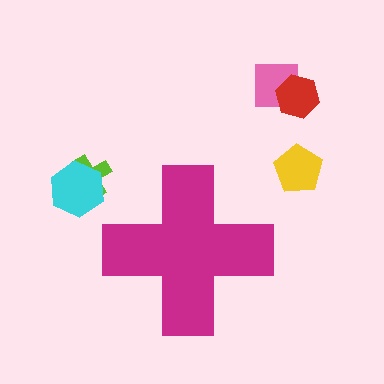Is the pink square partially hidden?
No, the pink square is fully visible.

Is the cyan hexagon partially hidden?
No, the cyan hexagon is fully visible.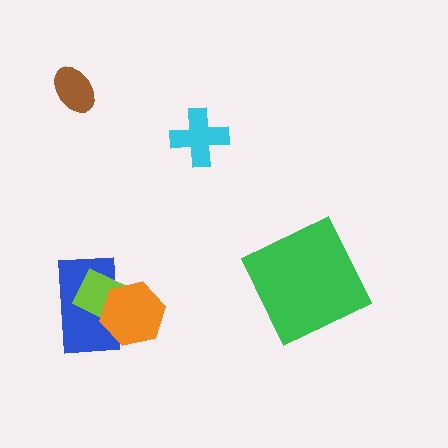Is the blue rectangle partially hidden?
Yes, it is partially covered by another shape.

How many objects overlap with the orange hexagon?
2 objects overlap with the orange hexagon.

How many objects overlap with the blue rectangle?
2 objects overlap with the blue rectangle.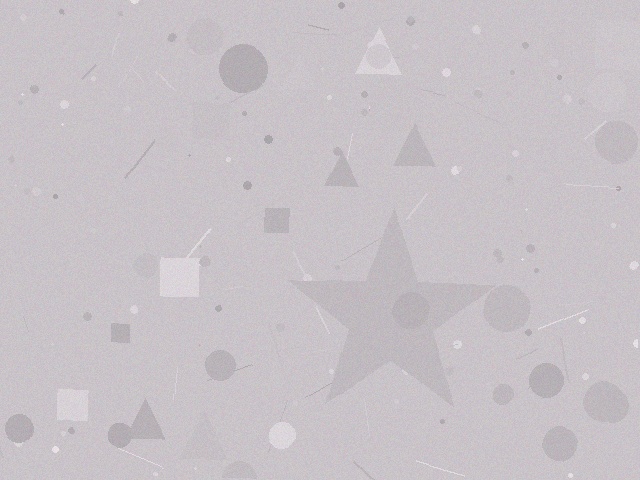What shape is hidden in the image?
A star is hidden in the image.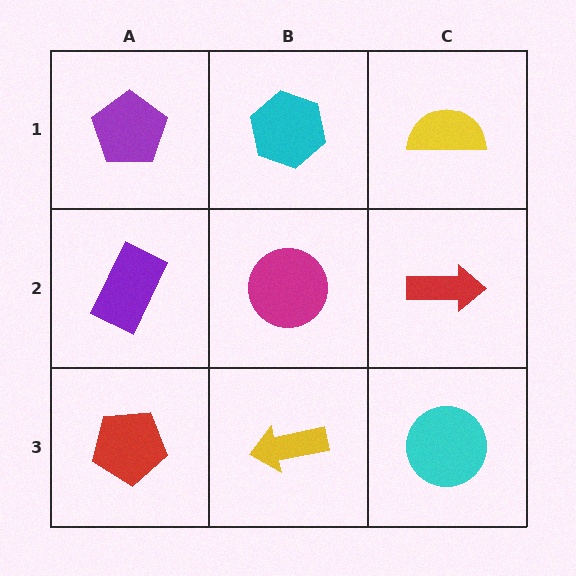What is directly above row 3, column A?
A purple rectangle.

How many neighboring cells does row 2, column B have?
4.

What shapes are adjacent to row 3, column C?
A red arrow (row 2, column C), a yellow arrow (row 3, column B).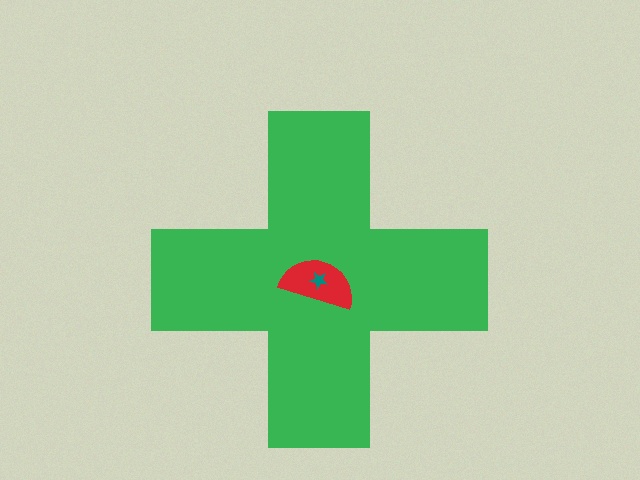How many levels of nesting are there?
3.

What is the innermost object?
The teal star.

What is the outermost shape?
The green cross.